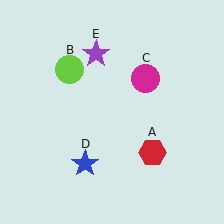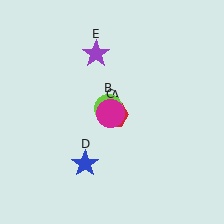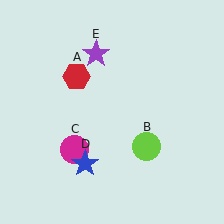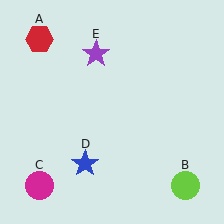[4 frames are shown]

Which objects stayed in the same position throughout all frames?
Blue star (object D) and purple star (object E) remained stationary.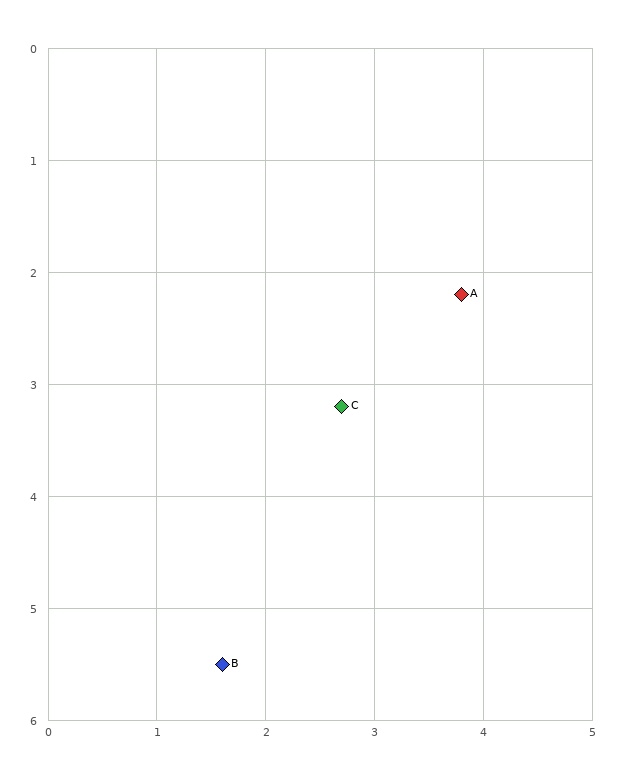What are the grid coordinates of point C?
Point C is at approximately (2.7, 3.2).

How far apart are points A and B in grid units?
Points A and B are about 4.0 grid units apart.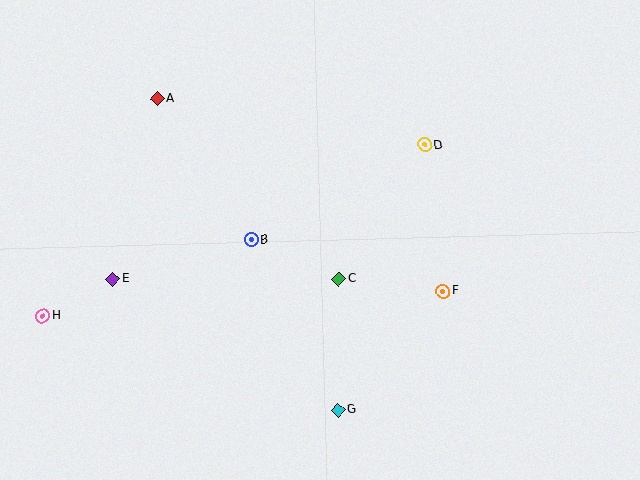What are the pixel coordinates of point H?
Point H is at (43, 316).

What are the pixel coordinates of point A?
Point A is at (157, 99).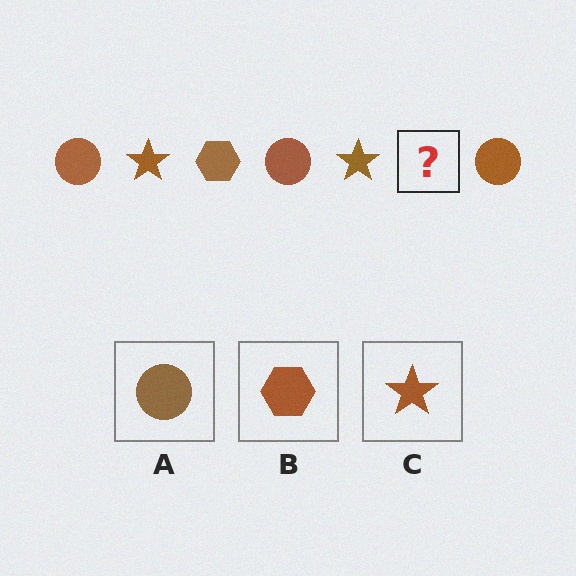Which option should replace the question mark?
Option B.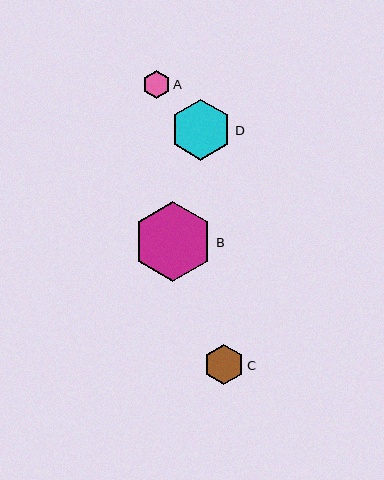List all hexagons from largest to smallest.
From largest to smallest: B, D, C, A.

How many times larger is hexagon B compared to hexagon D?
Hexagon B is approximately 1.3 times the size of hexagon D.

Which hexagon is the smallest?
Hexagon A is the smallest with a size of approximately 28 pixels.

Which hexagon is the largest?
Hexagon B is the largest with a size of approximately 80 pixels.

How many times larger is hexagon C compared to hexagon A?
Hexagon C is approximately 1.4 times the size of hexagon A.